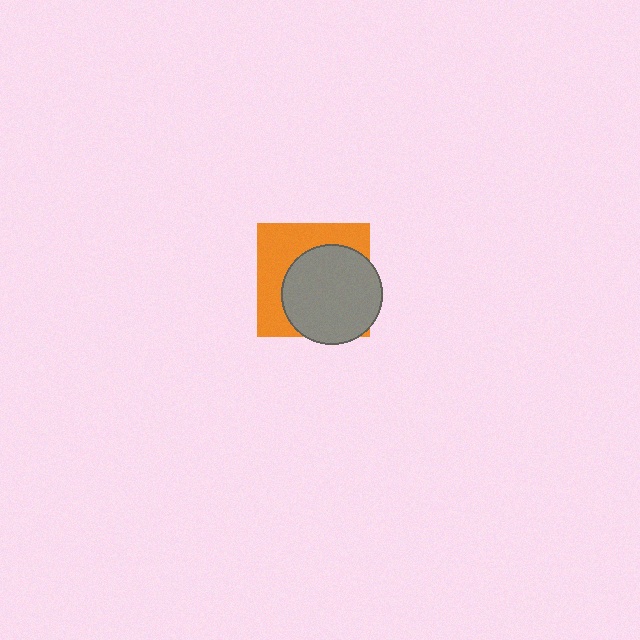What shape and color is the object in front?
The object in front is a gray circle.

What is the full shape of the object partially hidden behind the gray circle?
The partially hidden object is an orange square.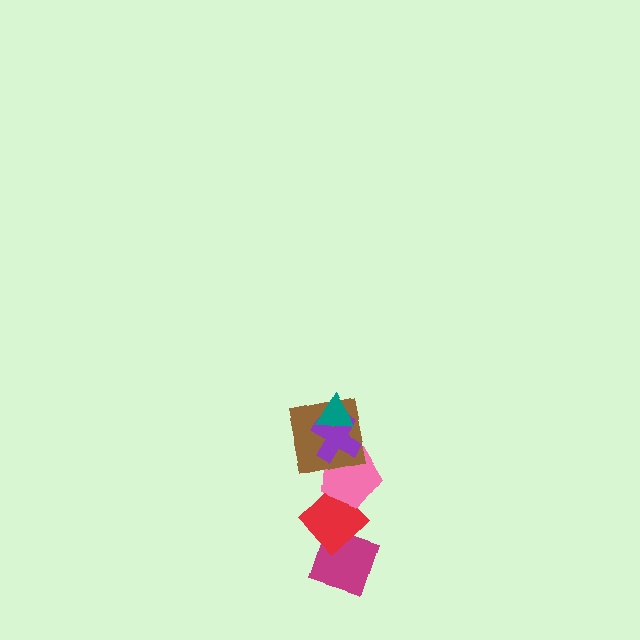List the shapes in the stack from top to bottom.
From top to bottom: the teal triangle, the purple cross, the brown square, the pink pentagon, the red diamond, the magenta diamond.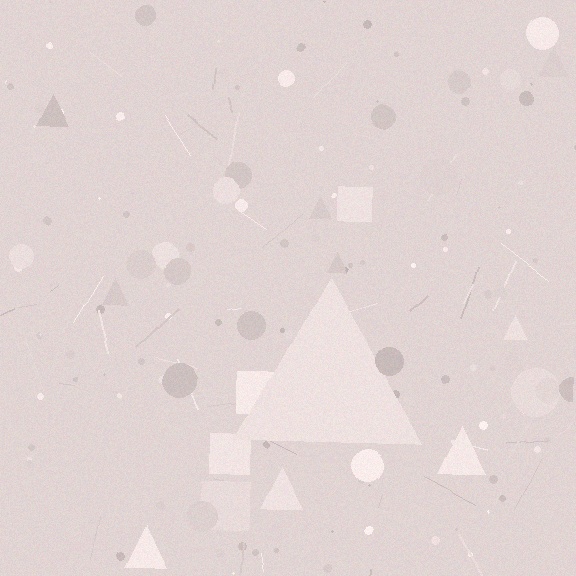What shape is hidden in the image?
A triangle is hidden in the image.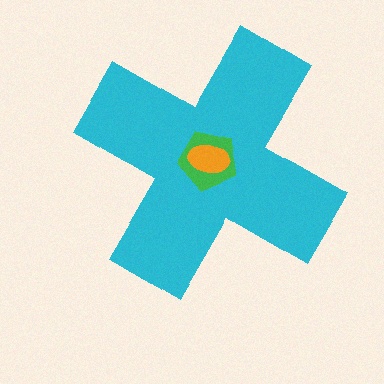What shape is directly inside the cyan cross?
The green pentagon.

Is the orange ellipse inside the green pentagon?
Yes.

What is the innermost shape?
The orange ellipse.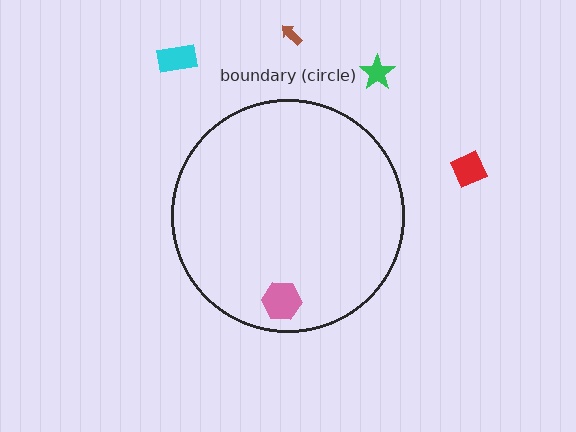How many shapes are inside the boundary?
1 inside, 4 outside.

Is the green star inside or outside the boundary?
Outside.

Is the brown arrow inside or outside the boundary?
Outside.